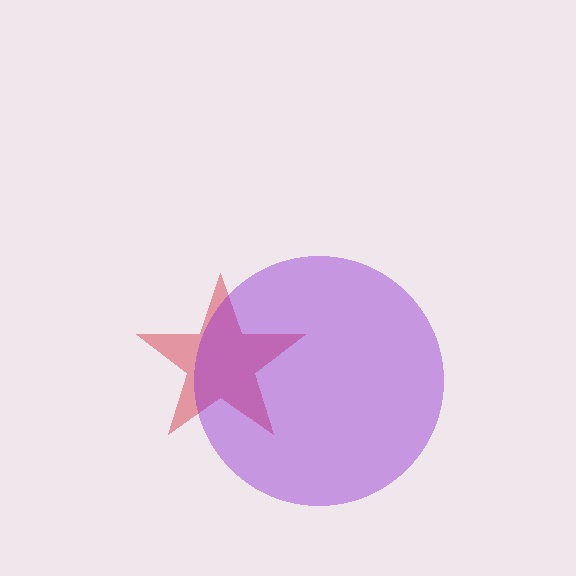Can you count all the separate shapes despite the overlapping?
Yes, there are 2 separate shapes.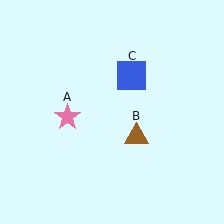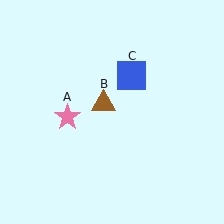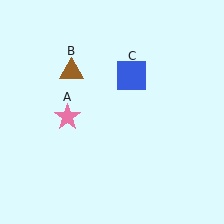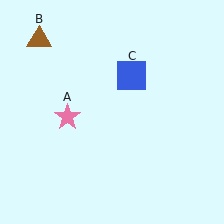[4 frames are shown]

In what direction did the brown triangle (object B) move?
The brown triangle (object B) moved up and to the left.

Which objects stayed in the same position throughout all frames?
Pink star (object A) and blue square (object C) remained stationary.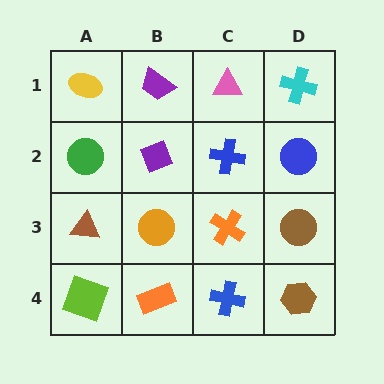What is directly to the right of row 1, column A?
A purple trapezoid.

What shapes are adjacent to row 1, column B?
A purple diamond (row 2, column B), a yellow ellipse (row 1, column A), a pink triangle (row 1, column C).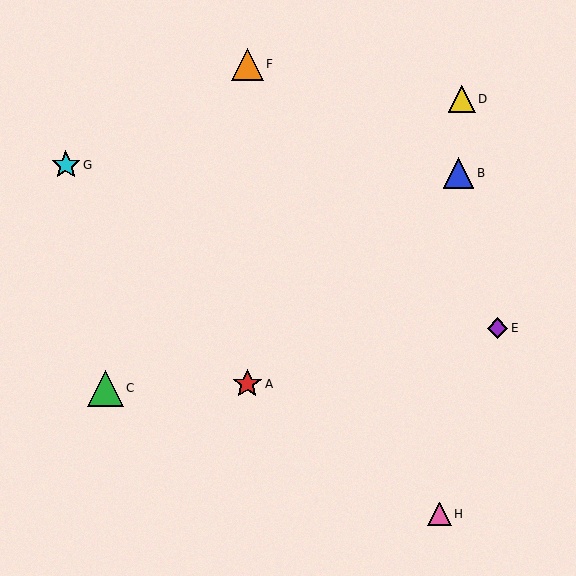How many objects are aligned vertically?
2 objects (A, F) are aligned vertically.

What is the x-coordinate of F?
Object F is at x≈247.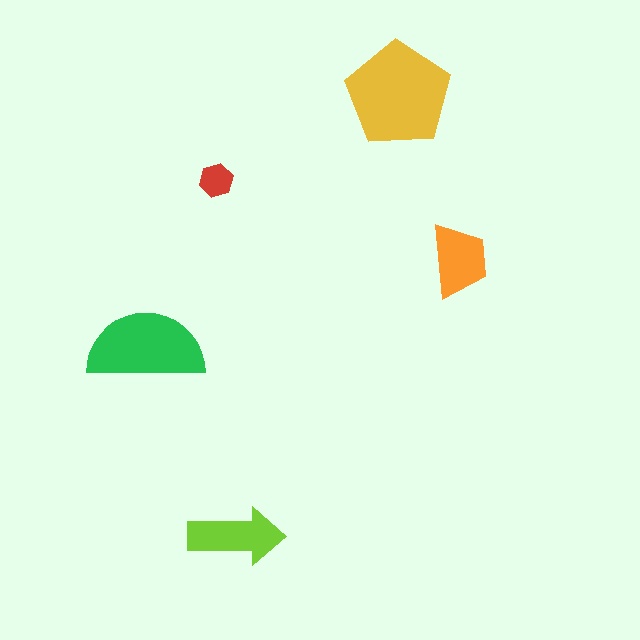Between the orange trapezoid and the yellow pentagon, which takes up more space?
The yellow pentagon.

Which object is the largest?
The yellow pentagon.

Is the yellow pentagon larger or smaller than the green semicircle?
Larger.